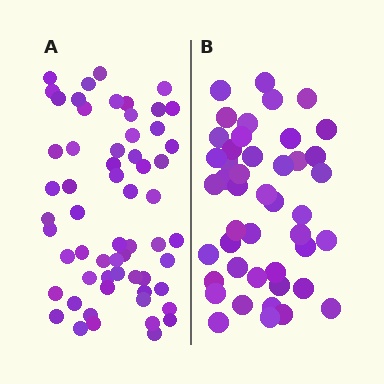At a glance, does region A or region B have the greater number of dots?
Region A (the left region) has more dots.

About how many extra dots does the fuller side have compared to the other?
Region A has approximately 15 more dots than region B.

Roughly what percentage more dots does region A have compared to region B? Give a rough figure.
About 35% more.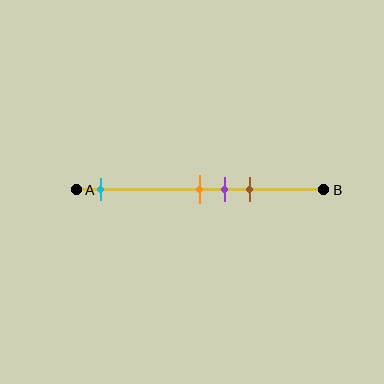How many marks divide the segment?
There are 4 marks dividing the segment.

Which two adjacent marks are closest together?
The orange and purple marks are the closest adjacent pair.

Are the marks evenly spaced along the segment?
No, the marks are not evenly spaced.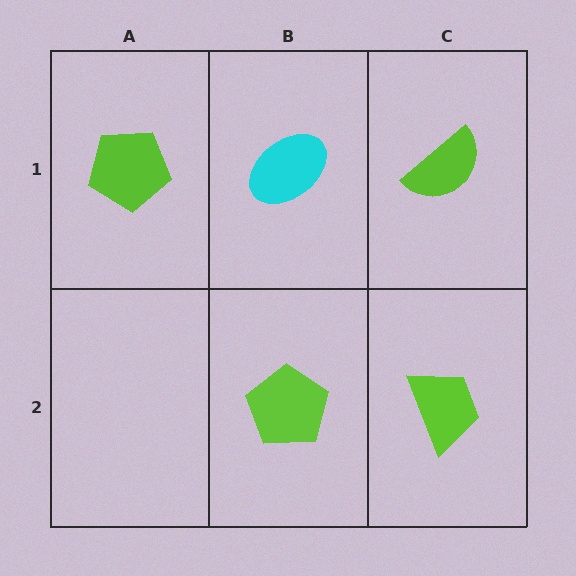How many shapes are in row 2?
2 shapes.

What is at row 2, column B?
A lime pentagon.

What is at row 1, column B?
A cyan ellipse.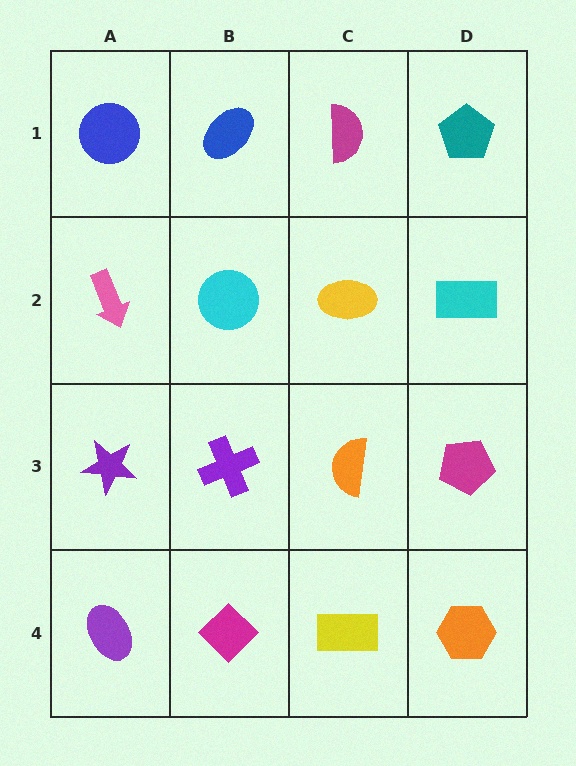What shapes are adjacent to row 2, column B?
A blue ellipse (row 1, column B), a purple cross (row 3, column B), a pink arrow (row 2, column A), a yellow ellipse (row 2, column C).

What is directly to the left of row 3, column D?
An orange semicircle.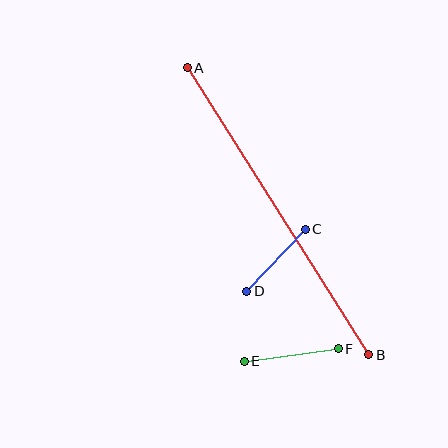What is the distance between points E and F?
The distance is approximately 95 pixels.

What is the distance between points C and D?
The distance is approximately 85 pixels.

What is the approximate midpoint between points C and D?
The midpoint is at approximately (276, 260) pixels.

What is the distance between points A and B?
The distance is approximately 339 pixels.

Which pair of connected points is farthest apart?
Points A and B are farthest apart.